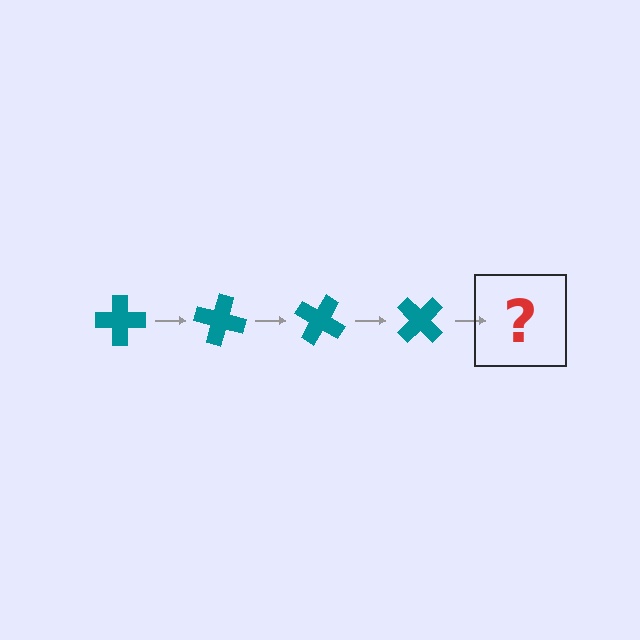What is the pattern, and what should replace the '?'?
The pattern is that the cross rotates 15 degrees each step. The '?' should be a teal cross rotated 60 degrees.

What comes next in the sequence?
The next element should be a teal cross rotated 60 degrees.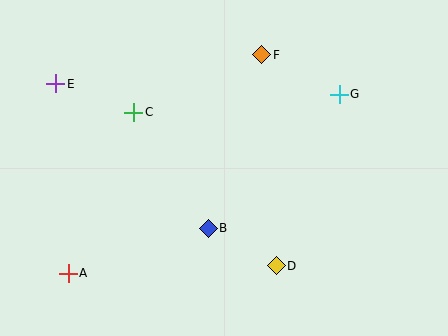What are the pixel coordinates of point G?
Point G is at (339, 94).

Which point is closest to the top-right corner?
Point G is closest to the top-right corner.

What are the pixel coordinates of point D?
Point D is at (276, 266).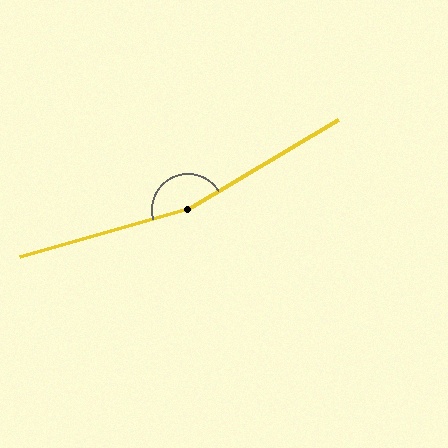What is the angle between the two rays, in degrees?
Approximately 165 degrees.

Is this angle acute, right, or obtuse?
It is obtuse.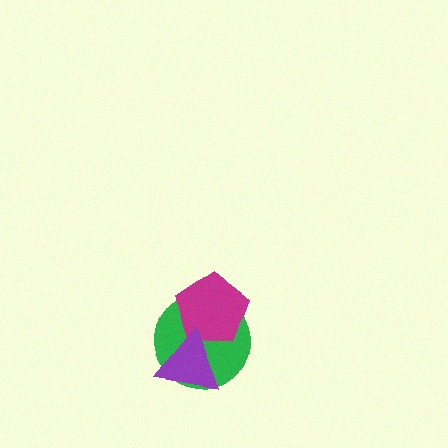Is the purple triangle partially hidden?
No, no other shape covers it.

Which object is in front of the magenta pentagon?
The purple triangle is in front of the magenta pentagon.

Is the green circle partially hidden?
Yes, it is partially covered by another shape.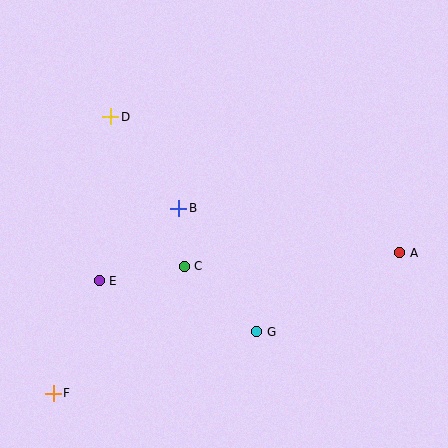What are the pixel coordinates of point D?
Point D is at (111, 117).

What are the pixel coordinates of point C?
Point C is at (184, 266).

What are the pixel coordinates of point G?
Point G is at (257, 332).